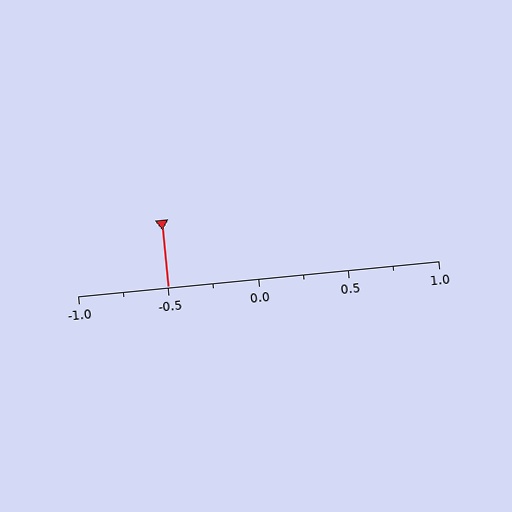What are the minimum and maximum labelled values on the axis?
The axis runs from -1.0 to 1.0.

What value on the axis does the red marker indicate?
The marker indicates approximately -0.5.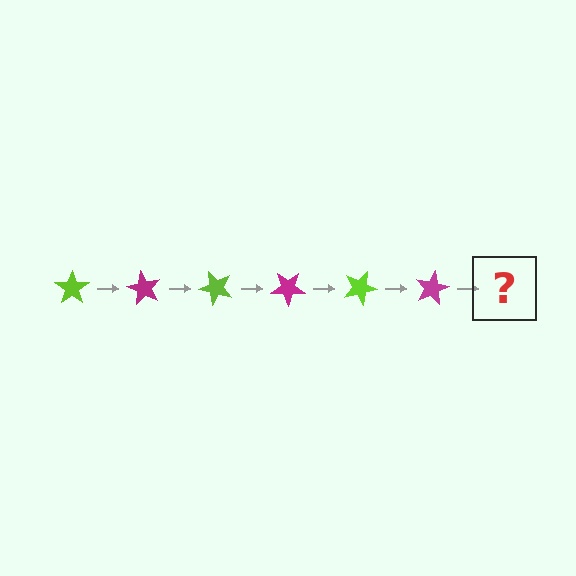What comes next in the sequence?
The next element should be a lime star, rotated 360 degrees from the start.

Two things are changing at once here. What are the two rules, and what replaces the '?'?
The two rules are that it rotates 60 degrees each step and the color cycles through lime and magenta. The '?' should be a lime star, rotated 360 degrees from the start.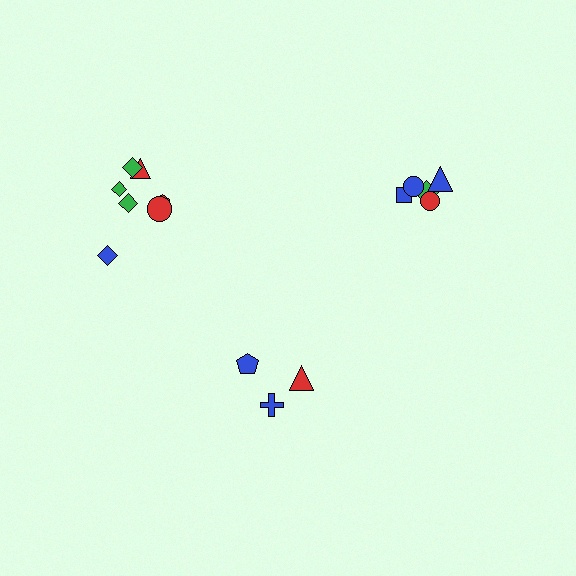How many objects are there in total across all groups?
There are 15 objects.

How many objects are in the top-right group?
There are 5 objects.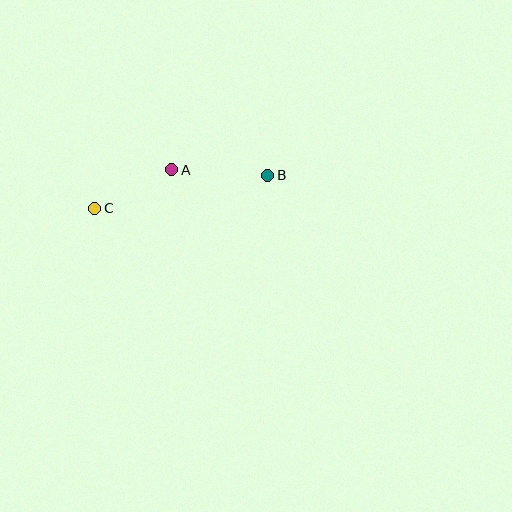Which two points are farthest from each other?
Points B and C are farthest from each other.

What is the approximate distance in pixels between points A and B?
The distance between A and B is approximately 96 pixels.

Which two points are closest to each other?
Points A and C are closest to each other.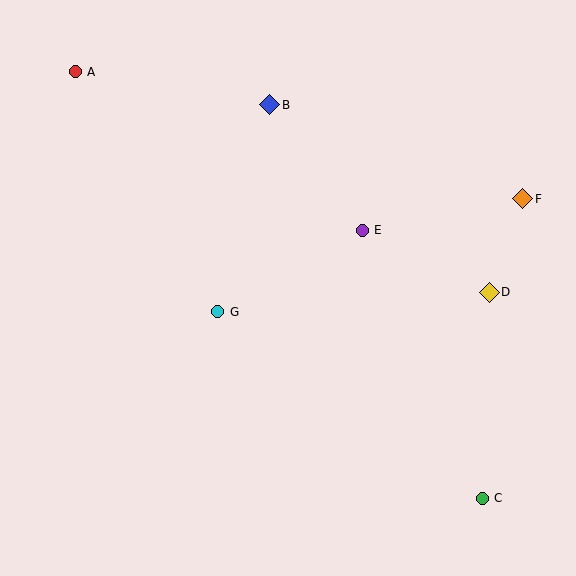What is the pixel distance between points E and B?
The distance between E and B is 156 pixels.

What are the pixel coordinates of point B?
Point B is at (270, 105).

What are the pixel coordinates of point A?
Point A is at (75, 72).